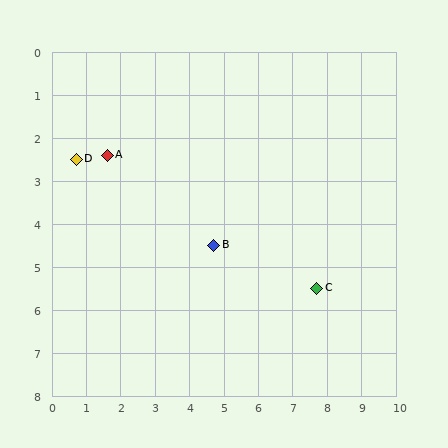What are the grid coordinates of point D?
Point D is at approximately (0.7, 2.5).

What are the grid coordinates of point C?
Point C is at approximately (7.7, 5.5).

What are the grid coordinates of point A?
Point A is at approximately (1.6, 2.4).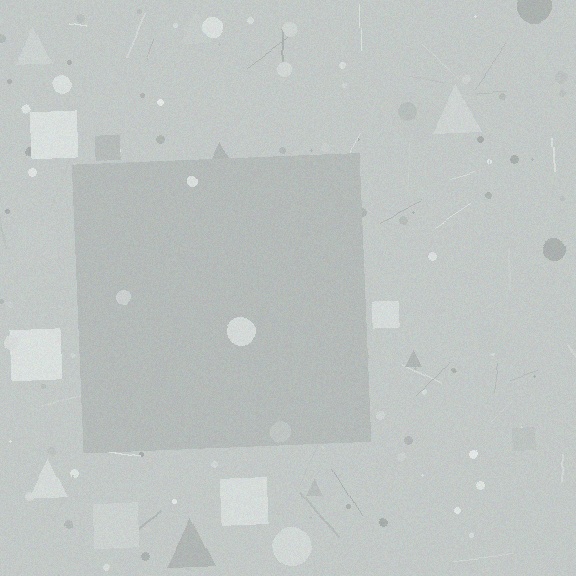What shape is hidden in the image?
A square is hidden in the image.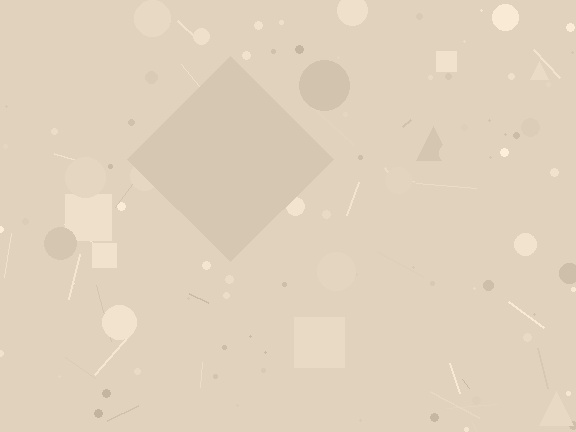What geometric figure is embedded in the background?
A diamond is embedded in the background.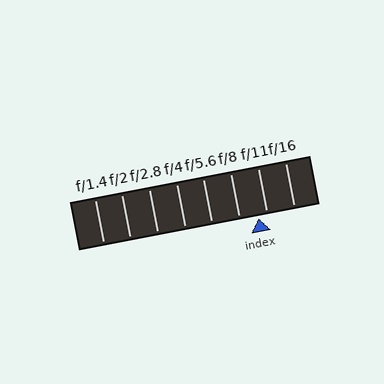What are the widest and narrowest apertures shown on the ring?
The widest aperture shown is f/1.4 and the narrowest is f/16.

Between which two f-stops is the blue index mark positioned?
The index mark is between f/8 and f/11.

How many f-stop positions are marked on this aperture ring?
There are 8 f-stop positions marked.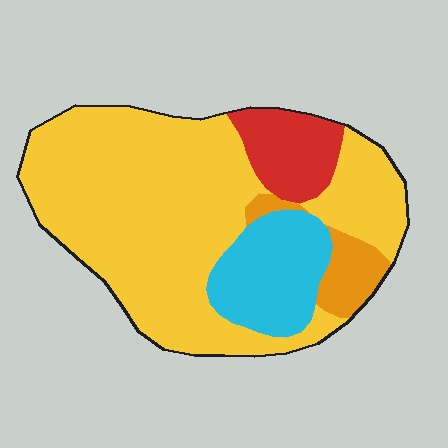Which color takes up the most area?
Yellow, at roughly 65%.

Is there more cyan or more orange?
Cyan.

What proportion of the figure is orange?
Orange takes up about one tenth (1/10) of the figure.